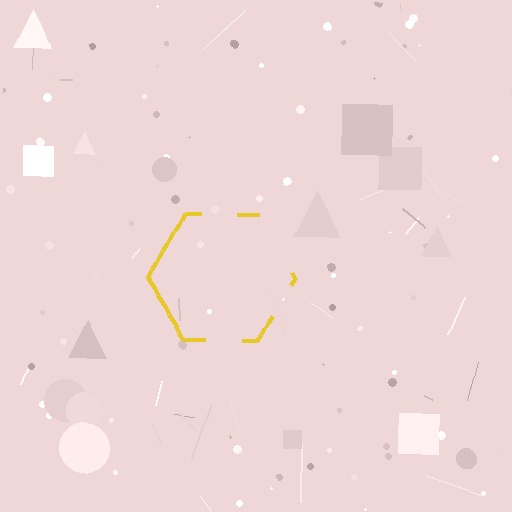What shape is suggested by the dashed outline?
The dashed outline suggests a hexagon.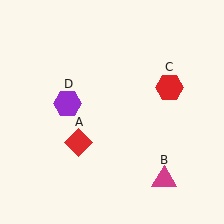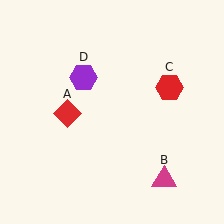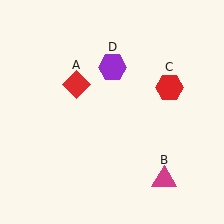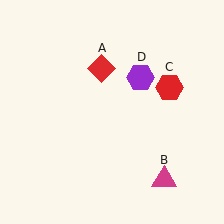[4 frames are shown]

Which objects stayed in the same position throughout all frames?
Magenta triangle (object B) and red hexagon (object C) remained stationary.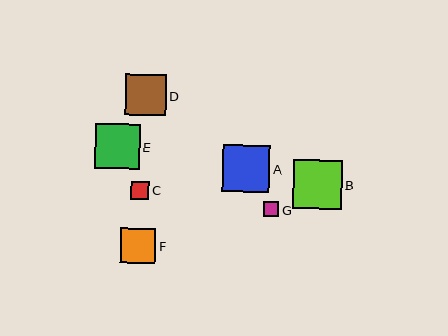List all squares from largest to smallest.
From largest to smallest: B, A, E, D, F, C, G.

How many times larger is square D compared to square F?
Square D is approximately 1.2 times the size of square F.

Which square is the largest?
Square B is the largest with a size of approximately 49 pixels.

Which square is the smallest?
Square G is the smallest with a size of approximately 15 pixels.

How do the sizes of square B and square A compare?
Square B and square A are approximately the same size.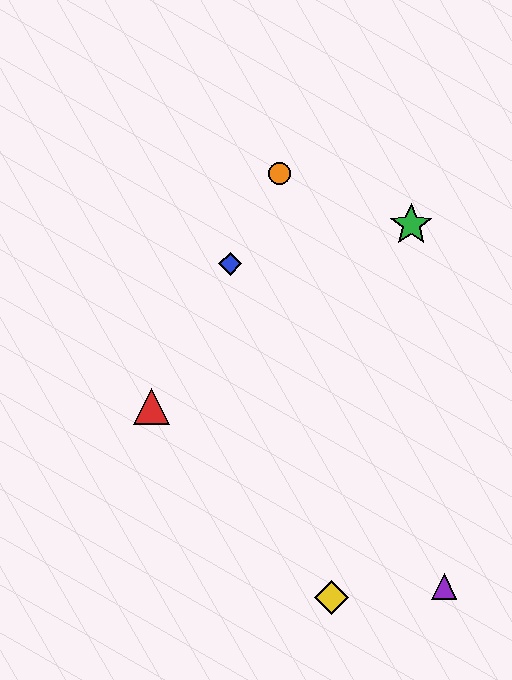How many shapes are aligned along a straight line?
3 shapes (the red triangle, the blue diamond, the orange circle) are aligned along a straight line.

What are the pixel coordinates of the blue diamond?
The blue diamond is at (230, 264).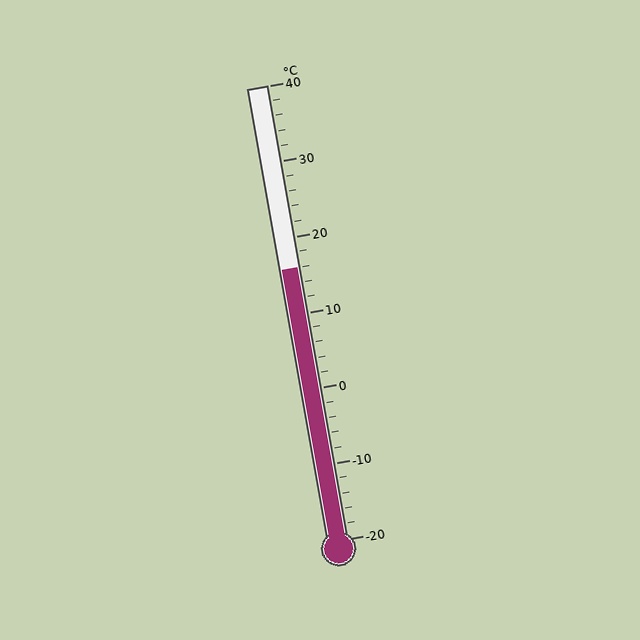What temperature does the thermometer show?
The thermometer shows approximately 16°C.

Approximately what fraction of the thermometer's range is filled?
The thermometer is filled to approximately 60% of its range.